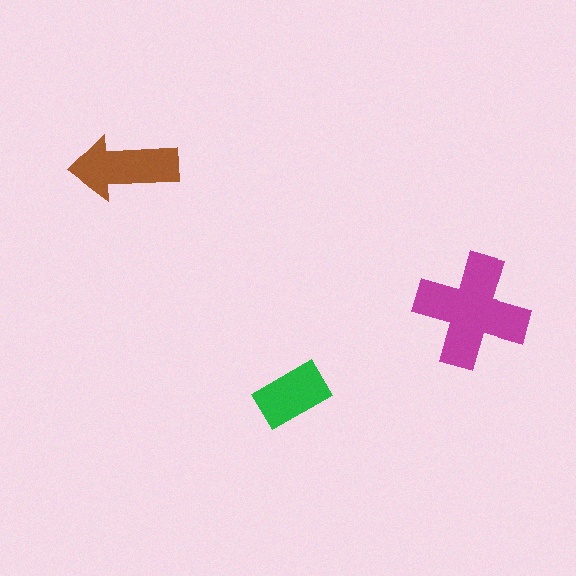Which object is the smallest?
The green rectangle.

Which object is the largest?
The magenta cross.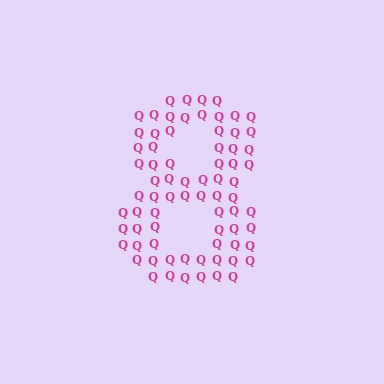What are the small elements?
The small elements are letter Q's.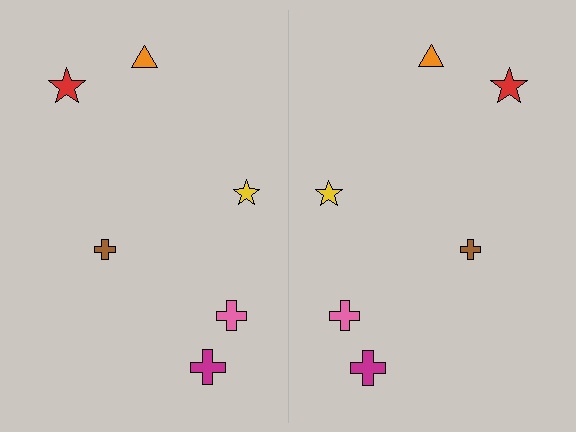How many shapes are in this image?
There are 12 shapes in this image.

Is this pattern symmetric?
Yes, this pattern has bilateral (reflection) symmetry.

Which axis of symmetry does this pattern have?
The pattern has a vertical axis of symmetry running through the center of the image.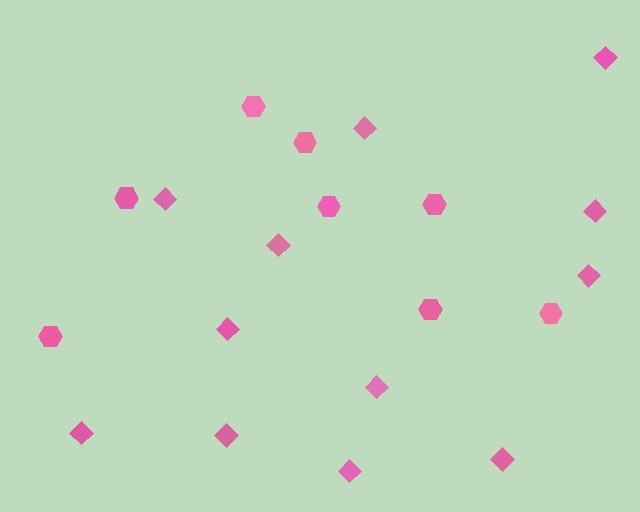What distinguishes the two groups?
There are 2 groups: one group of diamonds (12) and one group of hexagons (8).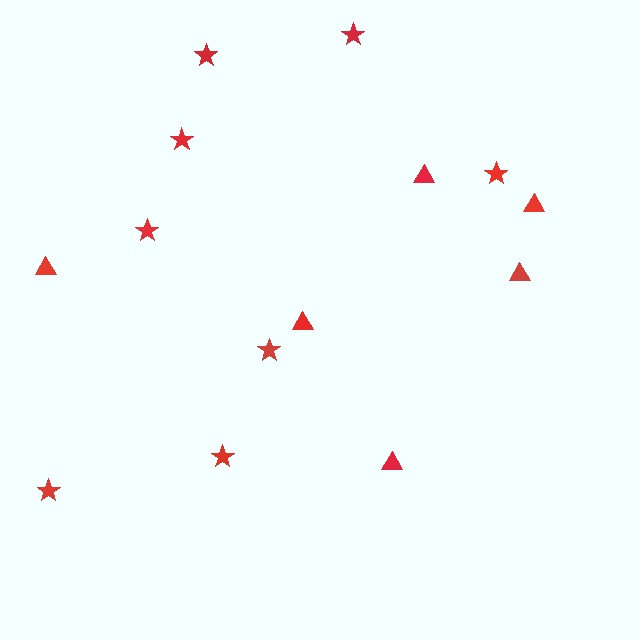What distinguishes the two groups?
There are 2 groups: one group of stars (8) and one group of triangles (6).